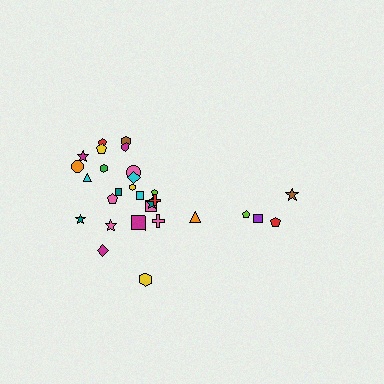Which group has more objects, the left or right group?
The left group.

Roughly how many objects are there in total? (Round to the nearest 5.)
Roughly 30 objects in total.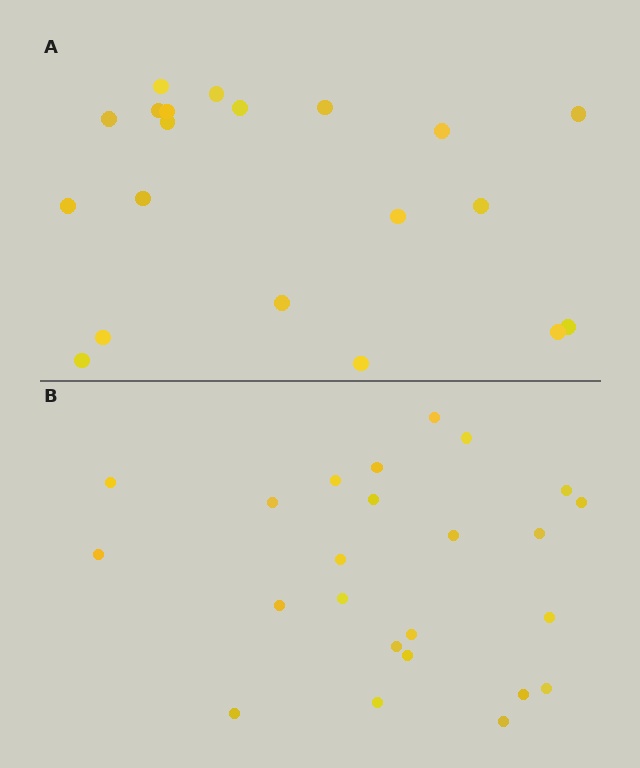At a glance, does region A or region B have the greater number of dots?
Region B (the bottom region) has more dots.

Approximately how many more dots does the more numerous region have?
Region B has about 4 more dots than region A.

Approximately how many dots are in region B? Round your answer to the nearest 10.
About 20 dots. (The exact count is 24, which rounds to 20.)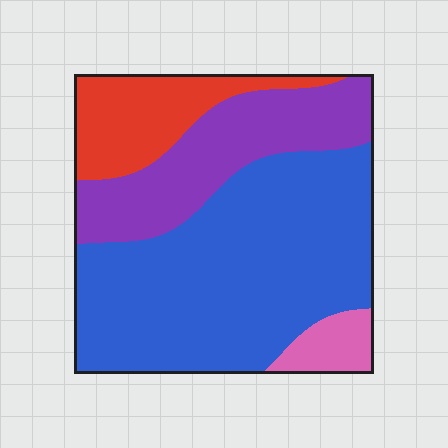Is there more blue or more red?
Blue.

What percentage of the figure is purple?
Purple covers 24% of the figure.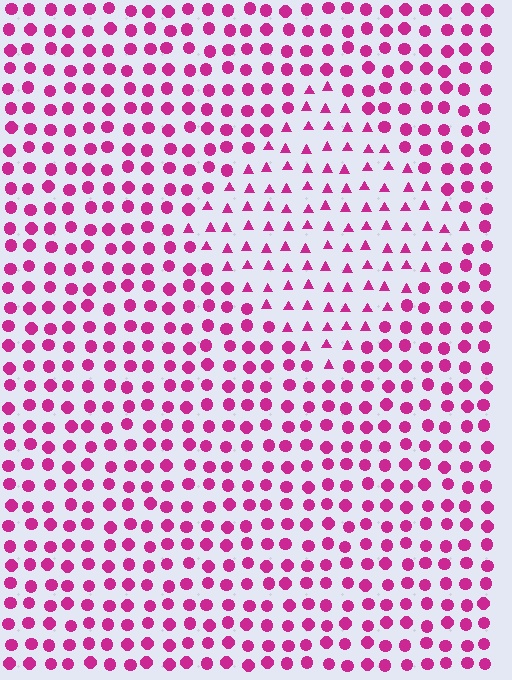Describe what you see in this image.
The image is filled with small magenta elements arranged in a uniform grid. A diamond-shaped region contains triangles, while the surrounding area contains circles. The boundary is defined purely by the change in element shape.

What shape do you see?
I see a diamond.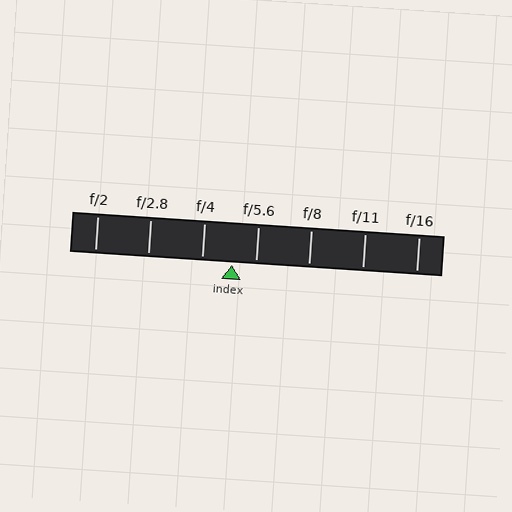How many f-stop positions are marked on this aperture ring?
There are 7 f-stop positions marked.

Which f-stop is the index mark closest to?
The index mark is closest to f/5.6.